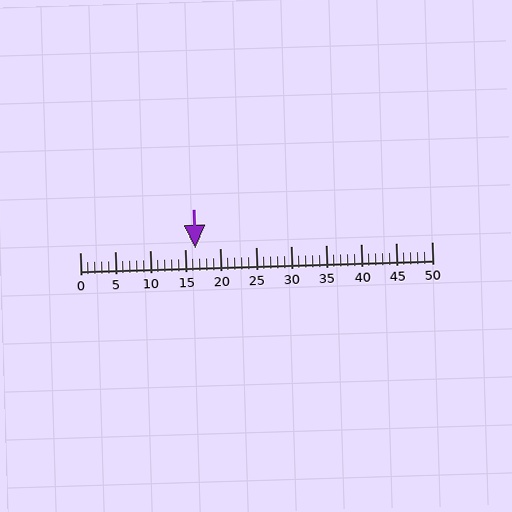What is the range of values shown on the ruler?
The ruler shows values from 0 to 50.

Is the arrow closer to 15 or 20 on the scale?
The arrow is closer to 15.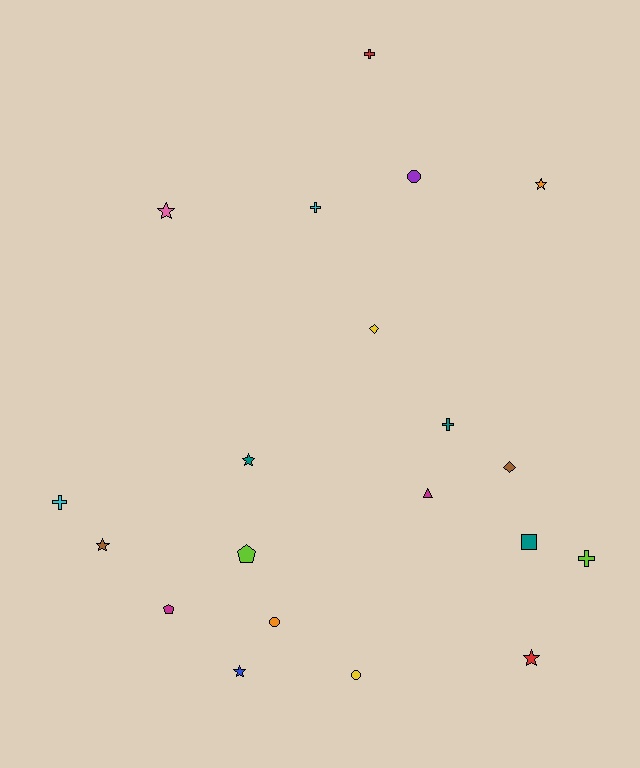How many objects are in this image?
There are 20 objects.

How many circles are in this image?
There are 3 circles.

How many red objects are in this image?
There are 2 red objects.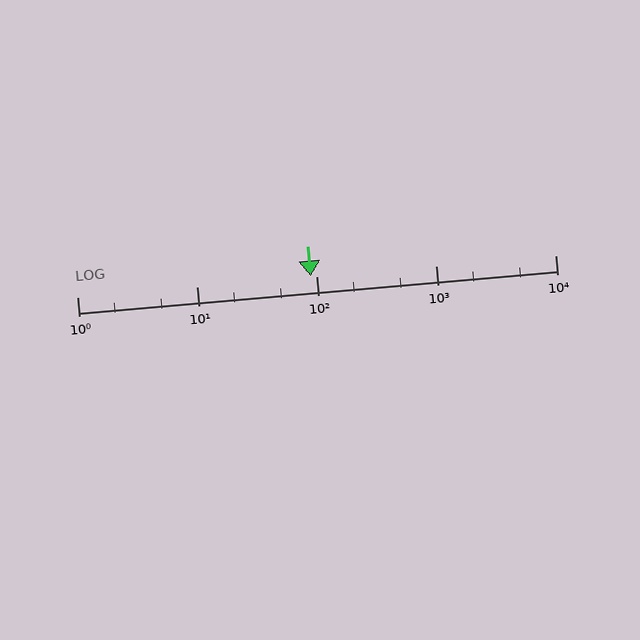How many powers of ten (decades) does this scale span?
The scale spans 4 decades, from 1 to 10000.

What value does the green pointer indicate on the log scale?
The pointer indicates approximately 90.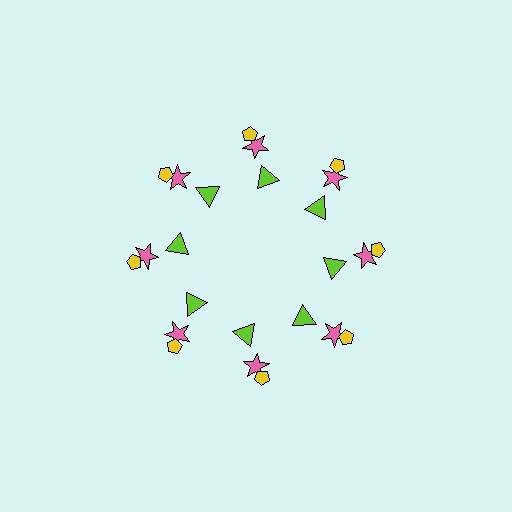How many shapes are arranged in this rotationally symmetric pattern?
There are 24 shapes, arranged in 8 groups of 3.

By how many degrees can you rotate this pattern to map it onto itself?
The pattern maps onto itself every 45 degrees of rotation.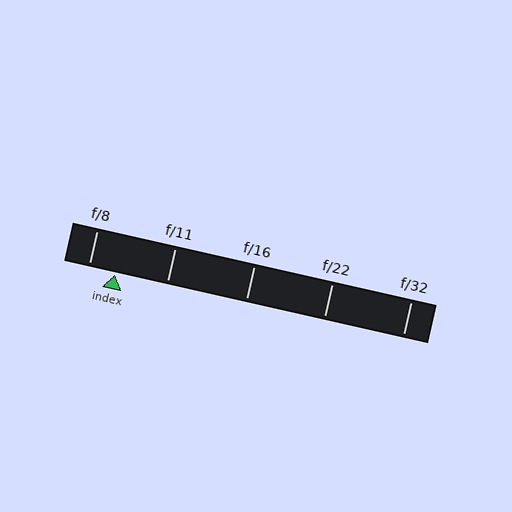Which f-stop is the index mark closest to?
The index mark is closest to f/8.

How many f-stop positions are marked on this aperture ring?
There are 5 f-stop positions marked.